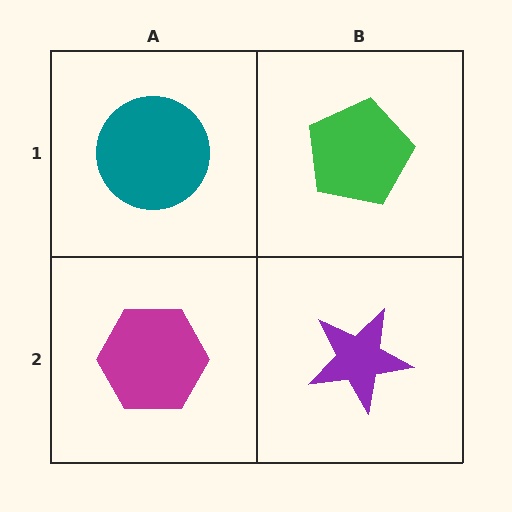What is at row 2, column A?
A magenta hexagon.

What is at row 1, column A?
A teal circle.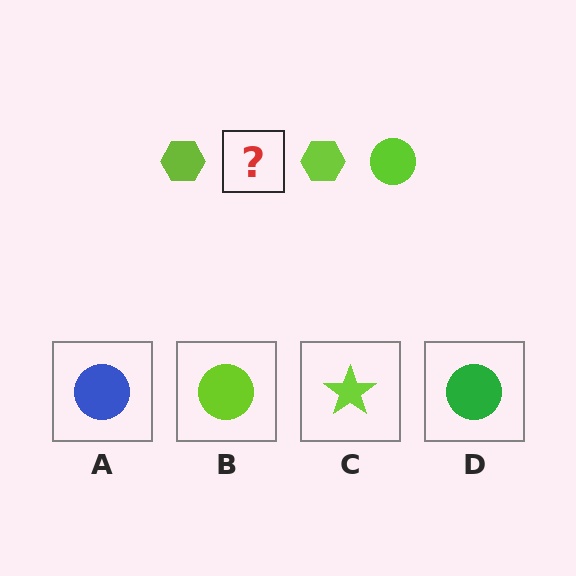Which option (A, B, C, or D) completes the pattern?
B.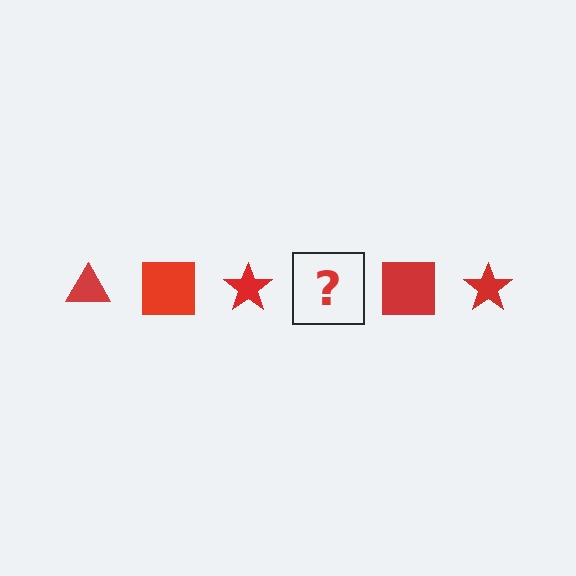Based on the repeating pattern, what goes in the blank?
The blank should be a red triangle.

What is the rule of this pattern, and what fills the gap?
The rule is that the pattern cycles through triangle, square, star shapes in red. The gap should be filled with a red triangle.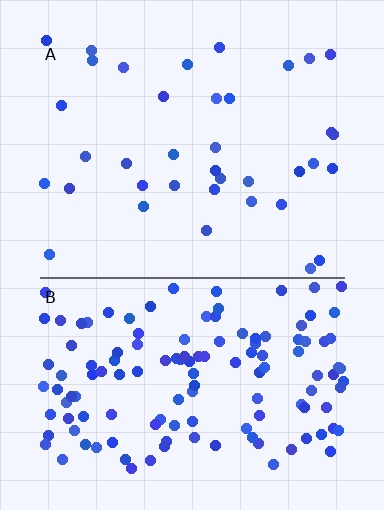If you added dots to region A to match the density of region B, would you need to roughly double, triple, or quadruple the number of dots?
Approximately quadruple.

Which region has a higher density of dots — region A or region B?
B (the bottom).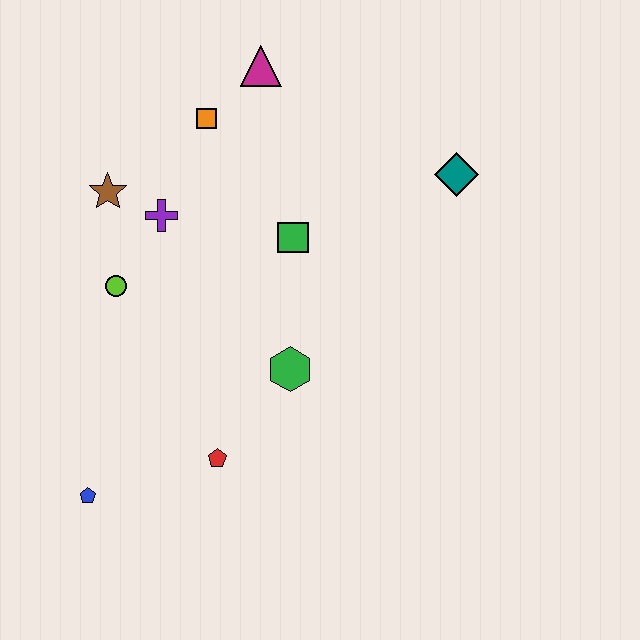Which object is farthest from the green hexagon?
The magenta triangle is farthest from the green hexagon.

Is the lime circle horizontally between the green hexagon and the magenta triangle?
No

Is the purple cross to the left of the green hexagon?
Yes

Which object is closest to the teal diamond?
The green square is closest to the teal diamond.